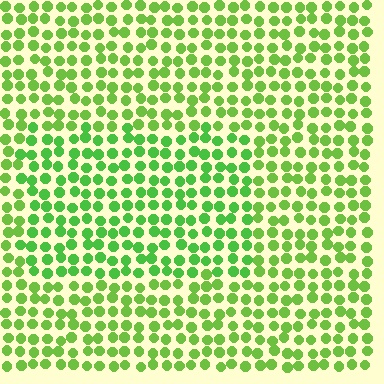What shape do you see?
I see a rectangle.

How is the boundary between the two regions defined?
The boundary is defined purely by a slight shift in hue (about 18 degrees). Spacing, size, and orientation are identical on both sides.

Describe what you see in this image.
The image is filled with small lime elements in a uniform arrangement. A rectangle-shaped region is visible where the elements are tinted to a slightly different hue, forming a subtle color boundary.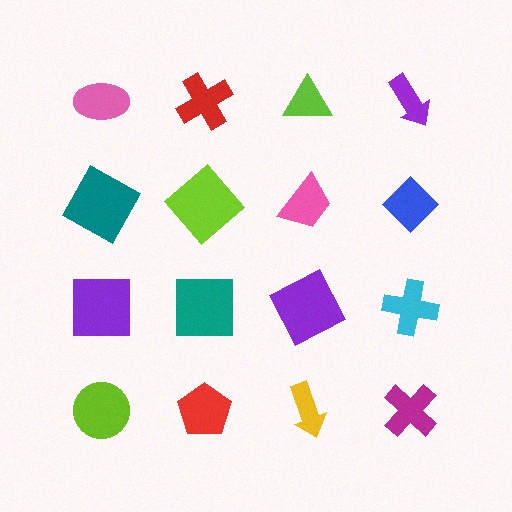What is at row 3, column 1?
A purple square.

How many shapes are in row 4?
4 shapes.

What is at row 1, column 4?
A purple arrow.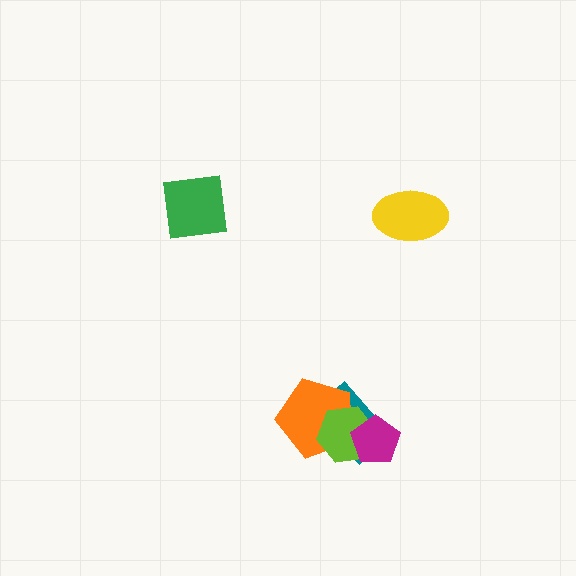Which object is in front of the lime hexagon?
The magenta pentagon is in front of the lime hexagon.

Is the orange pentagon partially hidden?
Yes, it is partially covered by another shape.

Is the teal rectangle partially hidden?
Yes, it is partially covered by another shape.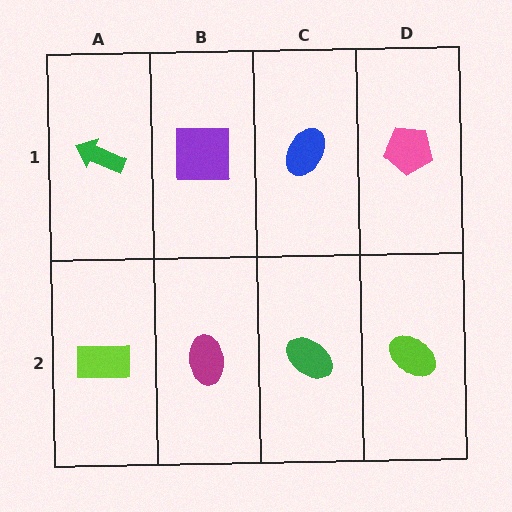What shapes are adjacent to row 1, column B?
A magenta ellipse (row 2, column B), a green arrow (row 1, column A), a blue ellipse (row 1, column C).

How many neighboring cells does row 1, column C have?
3.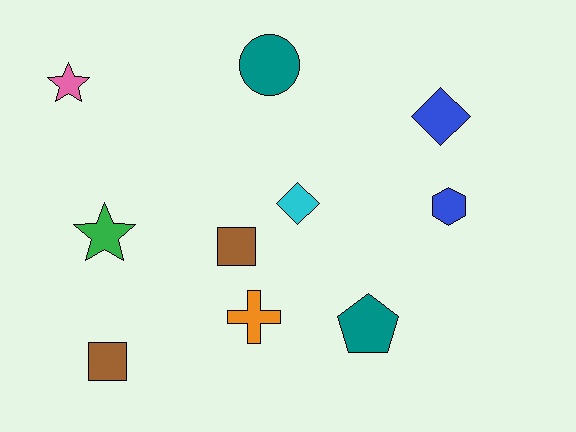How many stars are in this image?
There are 2 stars.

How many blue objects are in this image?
There are 2 blue objects.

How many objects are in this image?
There are 10 objects.